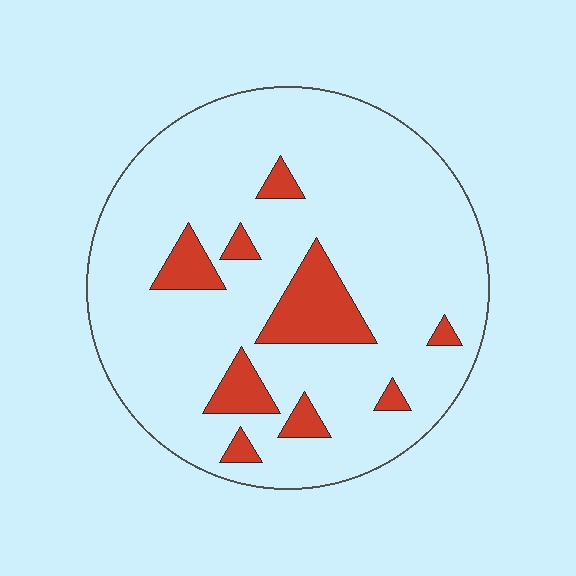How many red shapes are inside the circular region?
9.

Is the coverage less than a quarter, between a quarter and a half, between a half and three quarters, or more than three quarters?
Less than a quarter.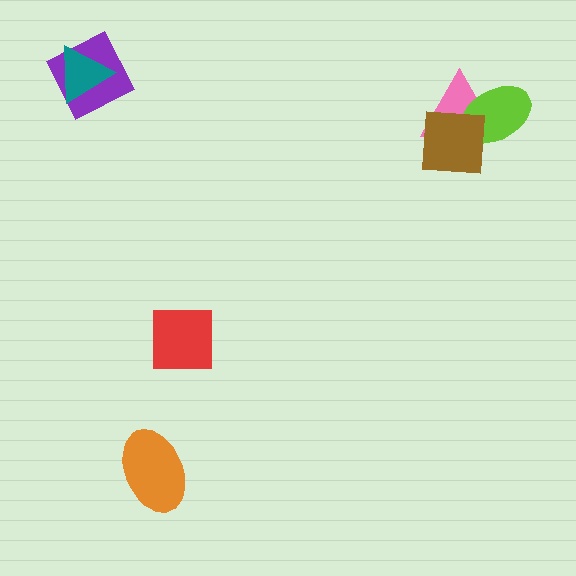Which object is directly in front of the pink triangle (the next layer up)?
The lime ellipse is directly in front of the pink triangle.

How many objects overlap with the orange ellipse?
0 objects overlap with the orange ellipse.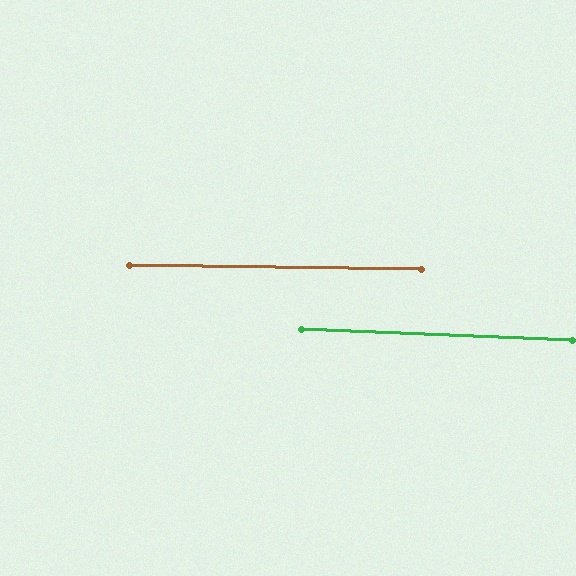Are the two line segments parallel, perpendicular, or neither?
Parallel — their directions differ by only 1.3°.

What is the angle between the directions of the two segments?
Approximately 1 degree.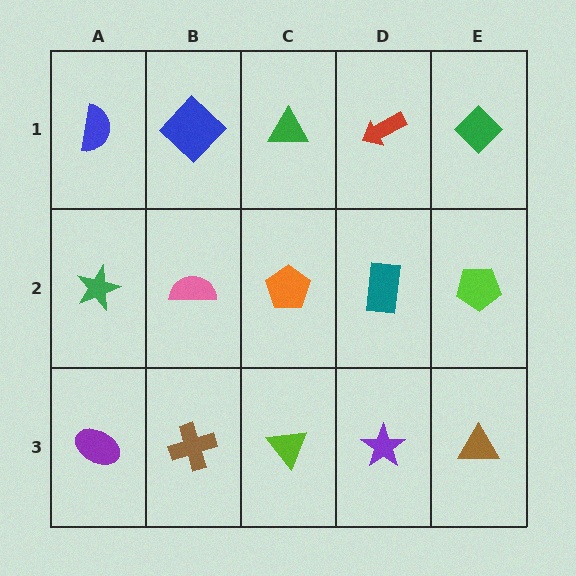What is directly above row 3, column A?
A green star.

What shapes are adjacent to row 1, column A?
A green star (row 2, column A), a blue diamond (row 1, column B).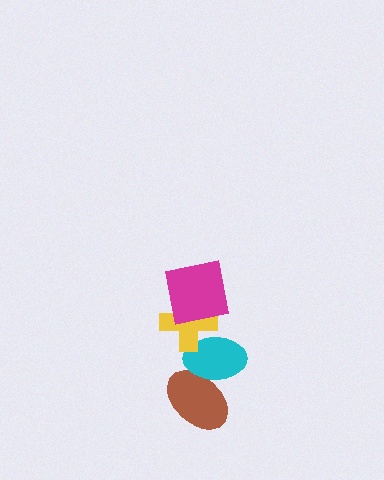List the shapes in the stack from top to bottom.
From top to bottom: the magenta square, the yellow cross, the cyan ellipse, the brown ellipse.